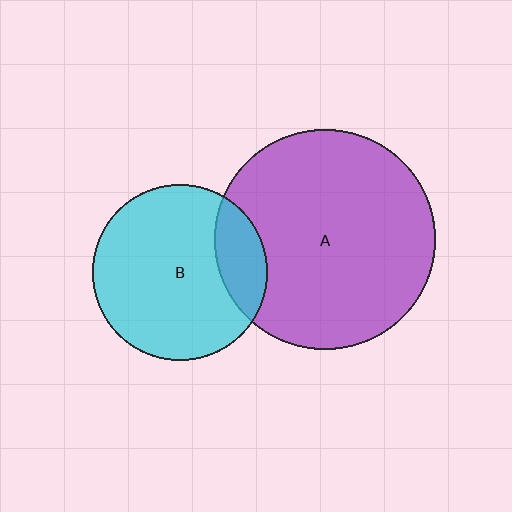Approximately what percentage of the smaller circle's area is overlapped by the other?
Approximately 20%.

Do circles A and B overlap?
Yes.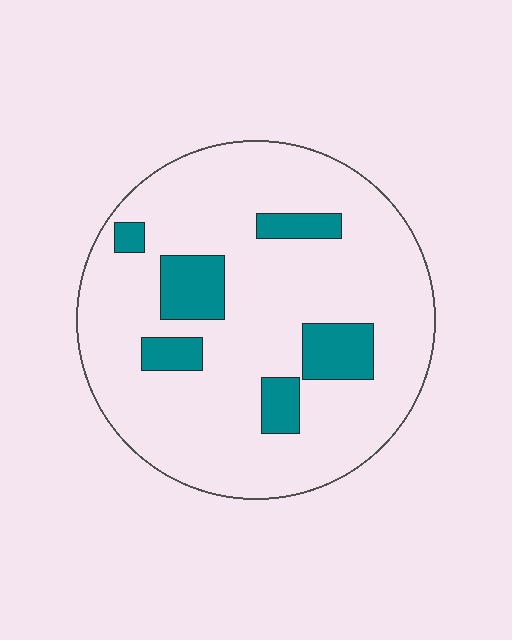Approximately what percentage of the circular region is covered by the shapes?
Approximately 15%.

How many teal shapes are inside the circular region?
6.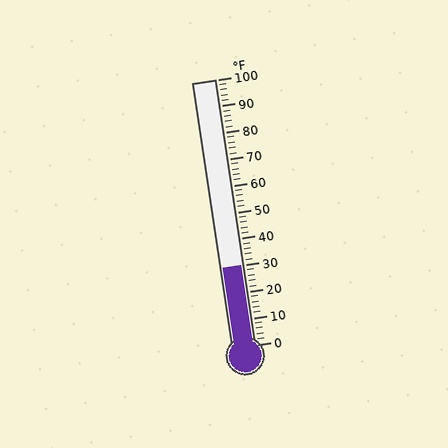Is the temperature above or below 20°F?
The temperature is above 20°F.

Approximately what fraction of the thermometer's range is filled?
The thermometer is filled to approximately 30% of its range.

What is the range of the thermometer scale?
The thermometer scale ranges from 0°F to 100°F.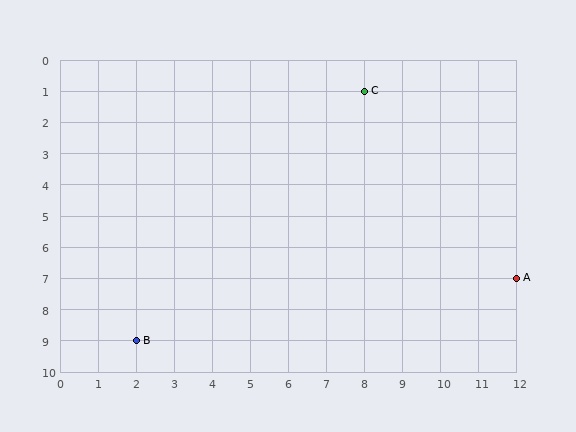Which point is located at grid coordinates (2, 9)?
Point B is at (2, 9).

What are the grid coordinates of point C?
Point C is at grid coordinates (8, 1).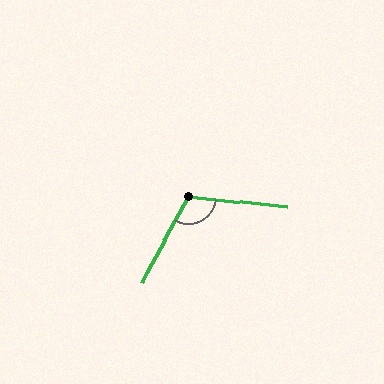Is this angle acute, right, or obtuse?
It is obtuse.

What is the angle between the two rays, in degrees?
Approximately 113 degrees.